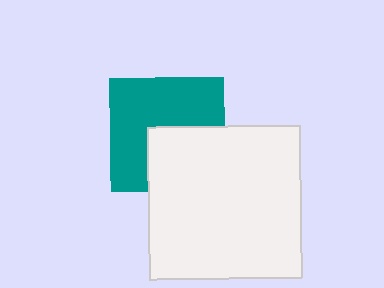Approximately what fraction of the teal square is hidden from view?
Roughly 39% of the teal square is hidden behind the white square.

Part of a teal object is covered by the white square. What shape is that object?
It is a square.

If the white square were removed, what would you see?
You would see the complete teal square.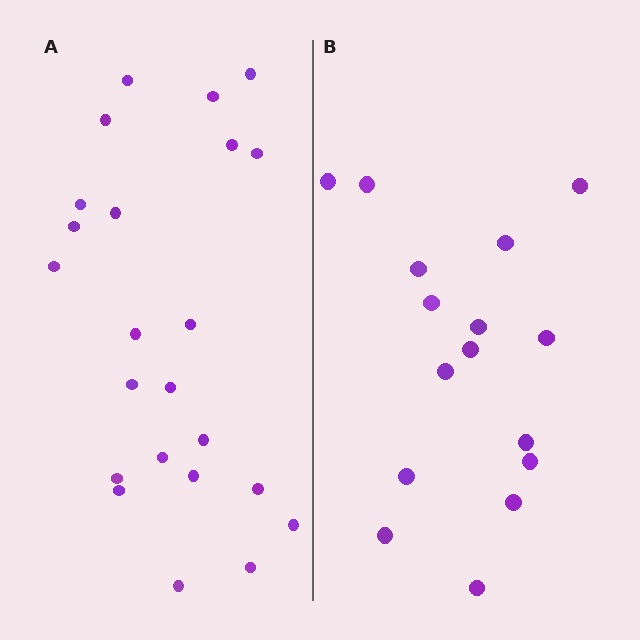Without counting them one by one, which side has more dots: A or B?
Region A (the left region) has more dots.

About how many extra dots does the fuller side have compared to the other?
Region A has roughly 8 or so more dots than region B.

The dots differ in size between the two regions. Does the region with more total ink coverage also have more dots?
No. Region B has more total ink coverage because its dots are larger, but region A actually contains more individual dots. Total area can be misleading — the number of items is what matters here.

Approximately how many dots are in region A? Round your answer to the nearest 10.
About 20 dots. (The exact count is 23, which rounds to 20.)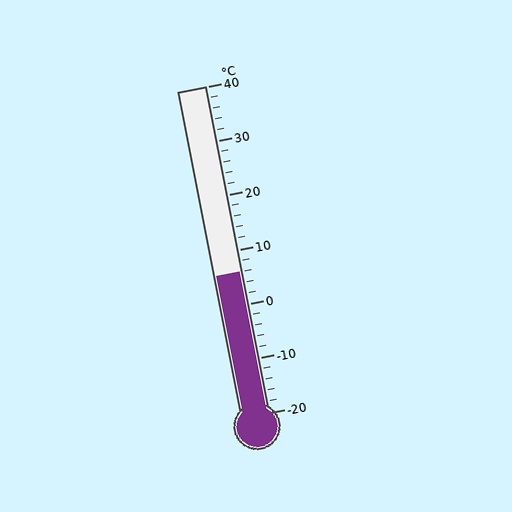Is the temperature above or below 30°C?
The temperature is below 30°C.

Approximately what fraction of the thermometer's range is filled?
The thermometer is filled to approximately 45% of its range.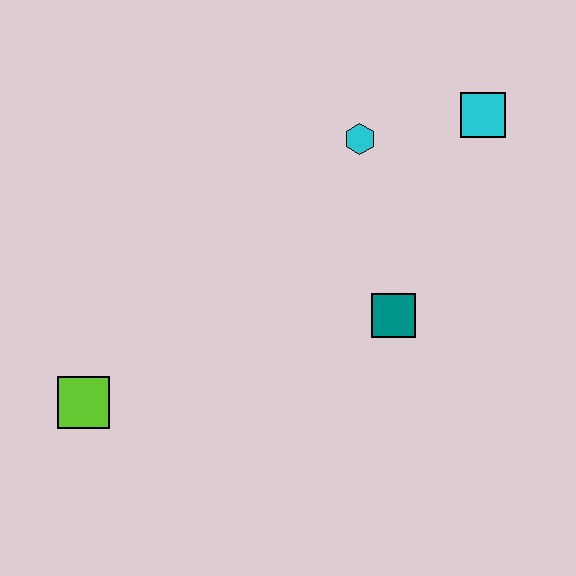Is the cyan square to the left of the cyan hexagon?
No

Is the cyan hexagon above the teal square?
Yes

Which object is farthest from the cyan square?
The lime square is farthest from the cyan square.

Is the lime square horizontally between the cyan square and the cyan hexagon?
No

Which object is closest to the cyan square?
The cyan hexagon is closest to the cyan square.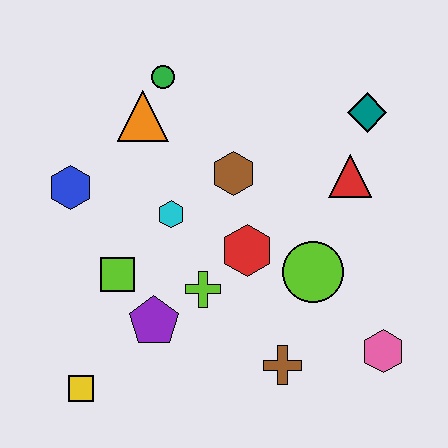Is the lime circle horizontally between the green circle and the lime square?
No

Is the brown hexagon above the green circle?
No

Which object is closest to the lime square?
The purple pentagon is closest to the lime square.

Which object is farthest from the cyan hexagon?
The pink hexagon is farthest from the cyan hexagon.